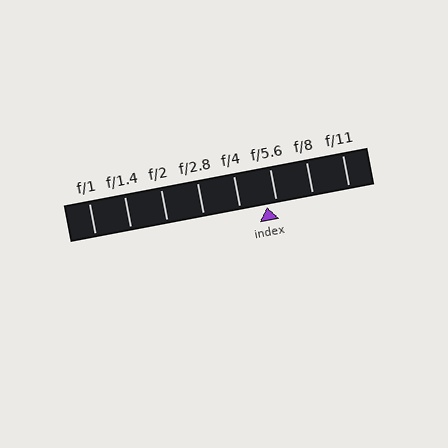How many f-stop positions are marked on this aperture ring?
There are 8 f-stop positions marked.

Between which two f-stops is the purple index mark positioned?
The index mark is between f/4 and f/5.6.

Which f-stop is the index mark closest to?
The index mark is closest to f/5.6.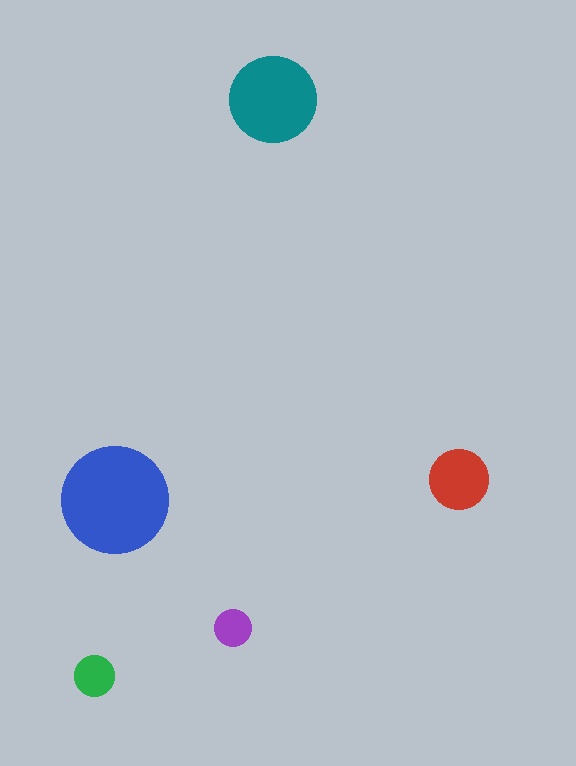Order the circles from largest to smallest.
the blue one, the teal one, the red one, the green one, the purple one.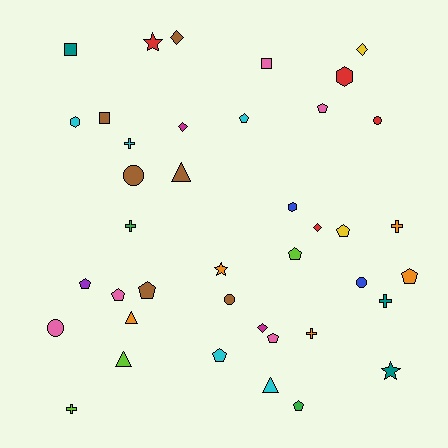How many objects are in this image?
There are 40 objects.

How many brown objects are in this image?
There are 6 brown objects.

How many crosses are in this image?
There are 6 crosses.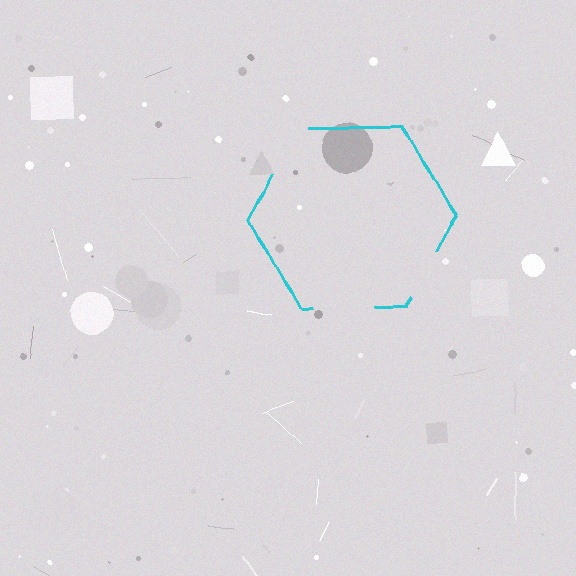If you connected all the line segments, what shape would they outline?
They would outline a hexagon.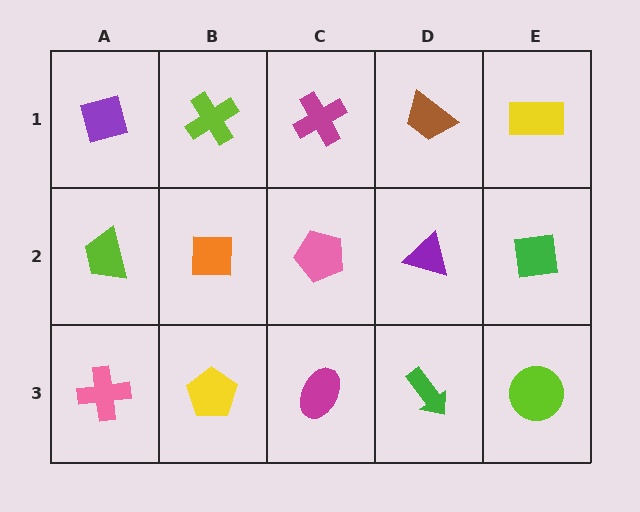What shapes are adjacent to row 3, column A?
A lime trapezoid (row 2, column A), a yellow pentagon (row 3, column B).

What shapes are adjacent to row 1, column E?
A green square (row 2, column E), a brown trapezoid (row 1, column D).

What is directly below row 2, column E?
A lime circle.